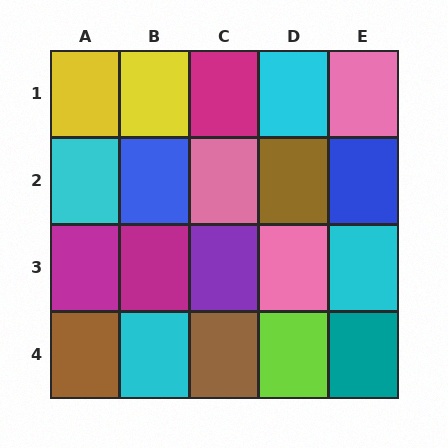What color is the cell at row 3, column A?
Magenta.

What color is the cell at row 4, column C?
Brown.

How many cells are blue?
2 cells are blue.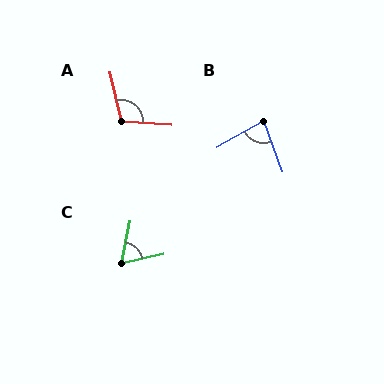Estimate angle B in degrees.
Approximately 80 degrees.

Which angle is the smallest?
C, at approximately 66 degrees.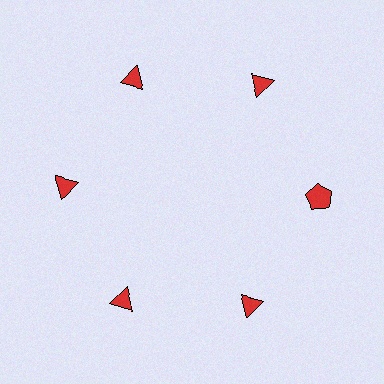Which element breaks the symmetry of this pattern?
The red pentagon at roughly the 3 o'clock position breaks the symmetry. All other shapes are red triangles.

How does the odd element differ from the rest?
It has a different shape: pentagon instead of triangle.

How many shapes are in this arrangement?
There are 6 shapes arranged in a ring pattern.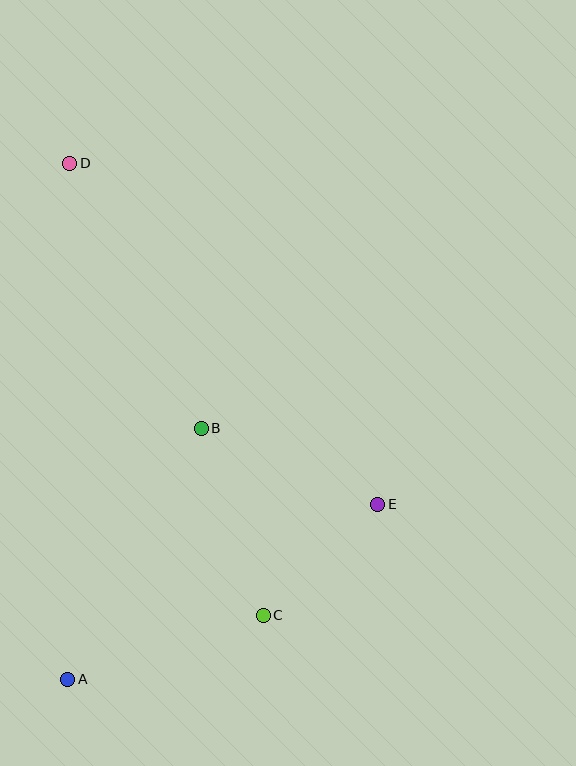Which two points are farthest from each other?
Points A and D are farthest from each other.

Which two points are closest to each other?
Points C and E are closest to each other.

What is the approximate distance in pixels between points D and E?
The distance between D and E is approximately 459 pixels.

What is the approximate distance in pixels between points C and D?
The distance between C and D is approximately 492 pixels.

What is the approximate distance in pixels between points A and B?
The distance between A and B is approximately 285 pixels.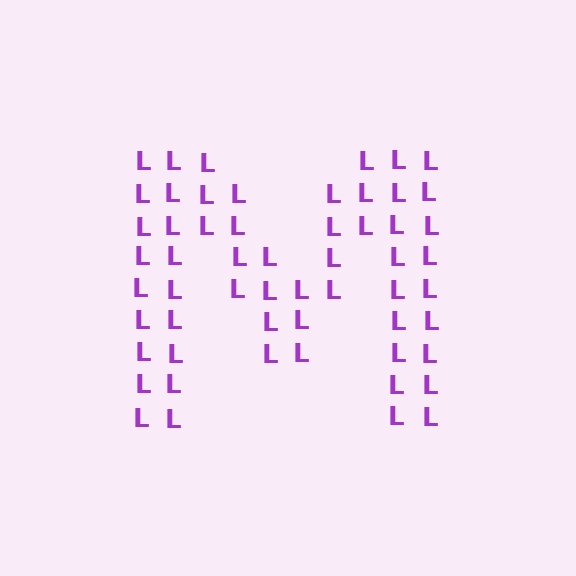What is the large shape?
The large shape is the letter M.